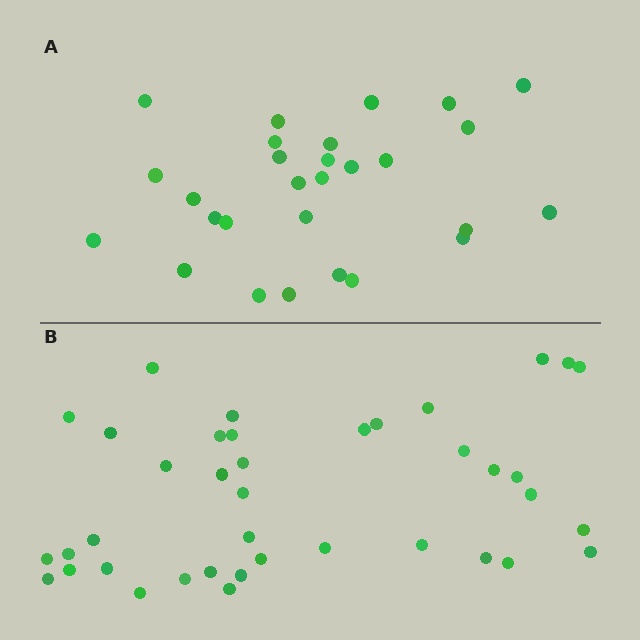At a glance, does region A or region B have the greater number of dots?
Region B (the bottom region) has more dots.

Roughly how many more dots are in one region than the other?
Region B has roughly 12 or so more dots than region A.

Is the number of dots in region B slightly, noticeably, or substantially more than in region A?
Region B has noticeably more, but not dramatically so. The ratio is roughly 1.4 to 1.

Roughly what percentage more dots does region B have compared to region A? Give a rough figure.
About 40% more.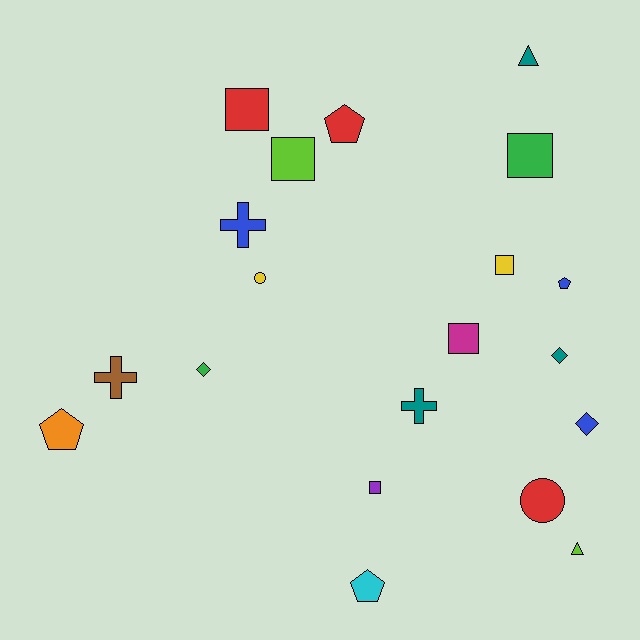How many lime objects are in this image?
There are 2 lime objects.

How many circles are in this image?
There are 2 circles.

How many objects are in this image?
There are 20 objects.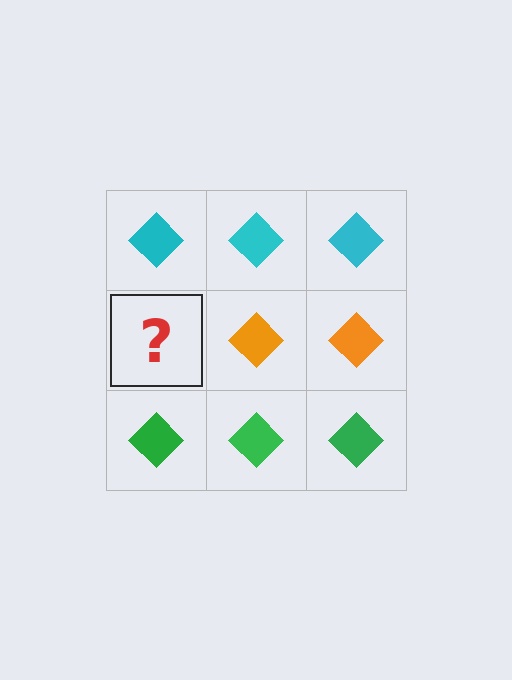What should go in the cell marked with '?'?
The missing cell should contain an orange diamond.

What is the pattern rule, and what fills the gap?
The rule is that each row has a consistent color. The gap should be filled with an orange diamond.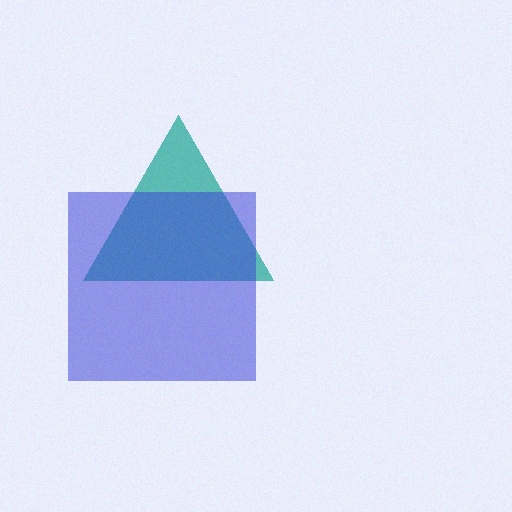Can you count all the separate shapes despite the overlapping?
Yes, there are 2 separate shapes.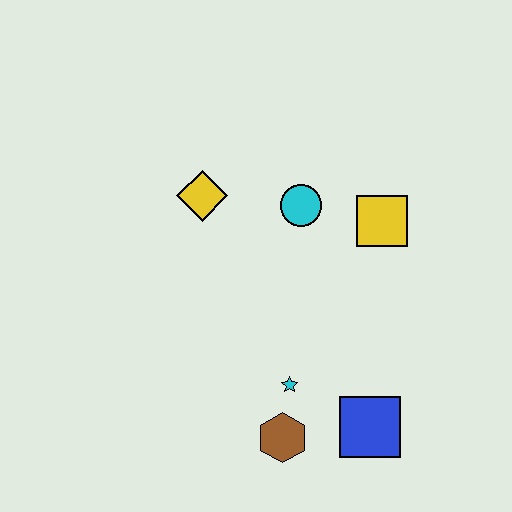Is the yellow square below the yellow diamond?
Yes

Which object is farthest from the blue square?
The yellow diamond is farthest from the blue square.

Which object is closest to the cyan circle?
The yellow square is closest to the cyan circle.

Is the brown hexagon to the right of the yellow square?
No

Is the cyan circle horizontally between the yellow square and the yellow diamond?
Yes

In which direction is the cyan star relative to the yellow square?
The cyan star is below the yellow square.